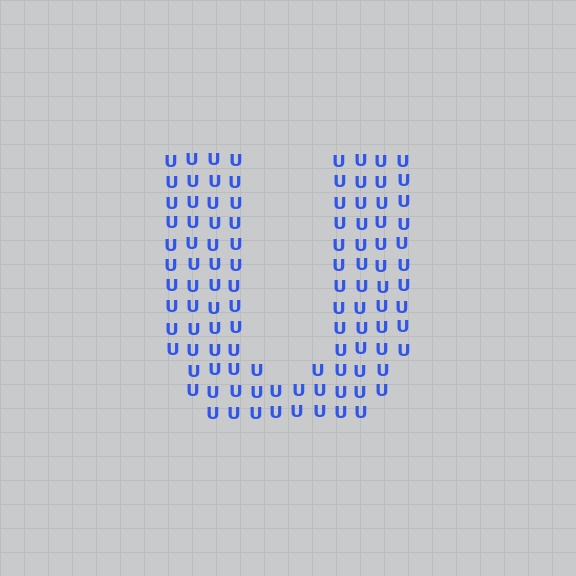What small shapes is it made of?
It is made of small letter U's.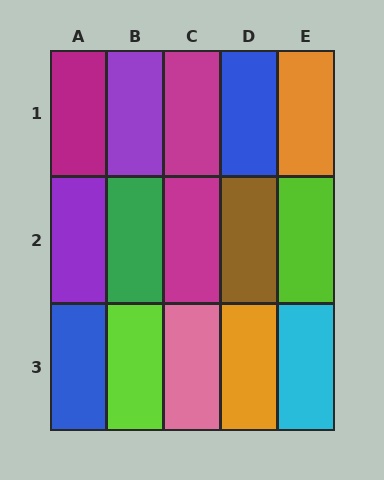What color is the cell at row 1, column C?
Magenta.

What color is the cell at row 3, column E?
Cyan.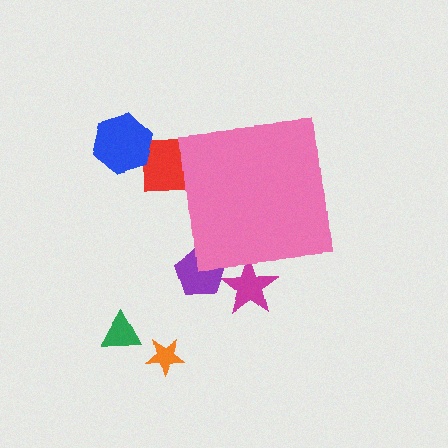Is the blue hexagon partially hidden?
No, the blue hexagon is fully visible.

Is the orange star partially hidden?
No, the orange star is fully visible.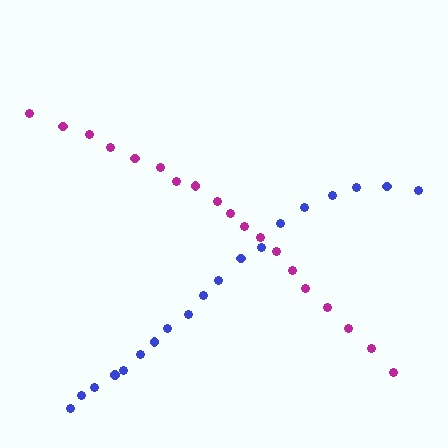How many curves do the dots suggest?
There are 2 distinct paths.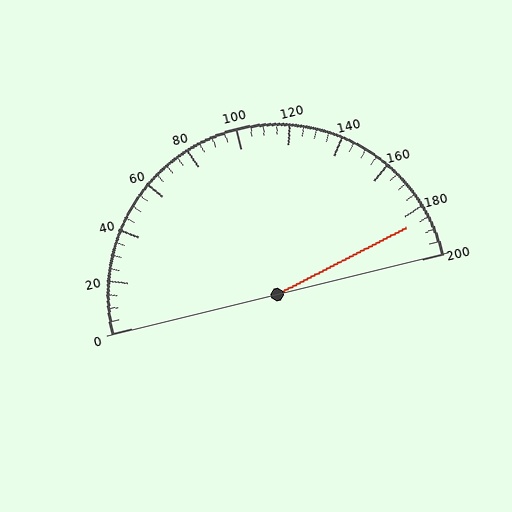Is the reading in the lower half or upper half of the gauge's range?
The reading is in the upper half of the range (0 to 200).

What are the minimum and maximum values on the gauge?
The gauge ranges from 0 to 200.